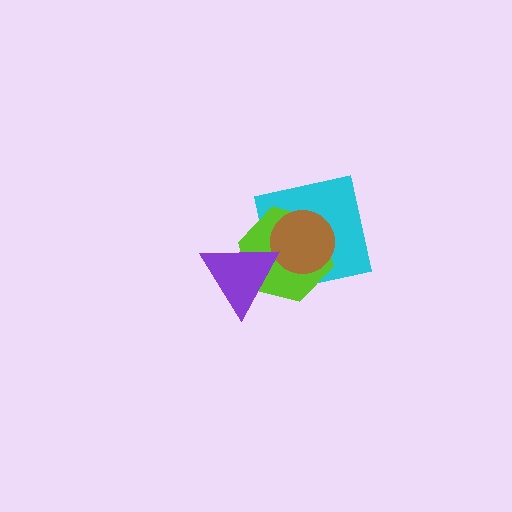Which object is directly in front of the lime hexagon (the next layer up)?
The brown circle is directly in front of the lime hexagon.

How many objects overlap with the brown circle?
2 objects overlap with the brown circle.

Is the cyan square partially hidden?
Yes, it is partially covered by another shape.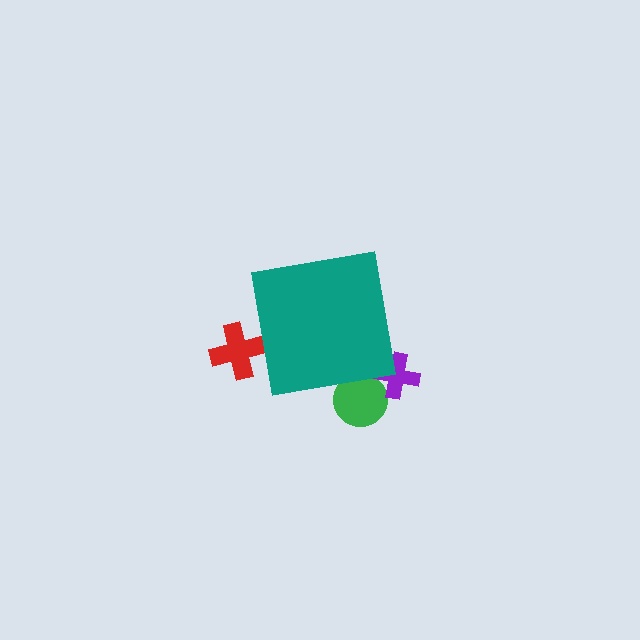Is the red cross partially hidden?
Yes, the red cross is partially hidden behind the teal square.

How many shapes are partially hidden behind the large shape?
3 shapes are partially hidden.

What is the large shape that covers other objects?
A teal square.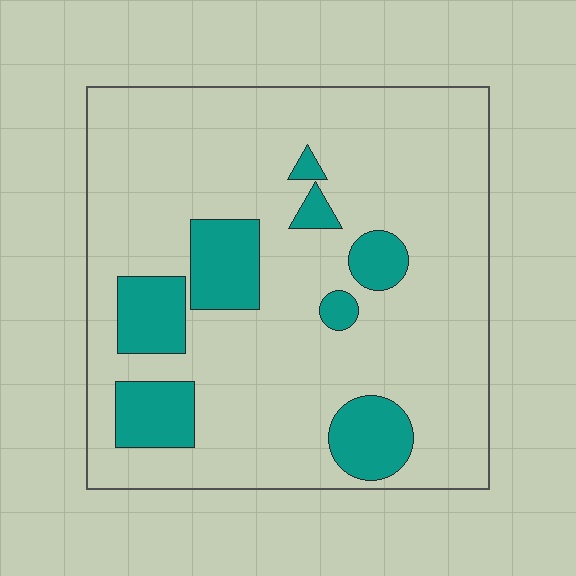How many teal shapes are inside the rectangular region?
8.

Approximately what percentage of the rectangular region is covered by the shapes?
Approximately 20%.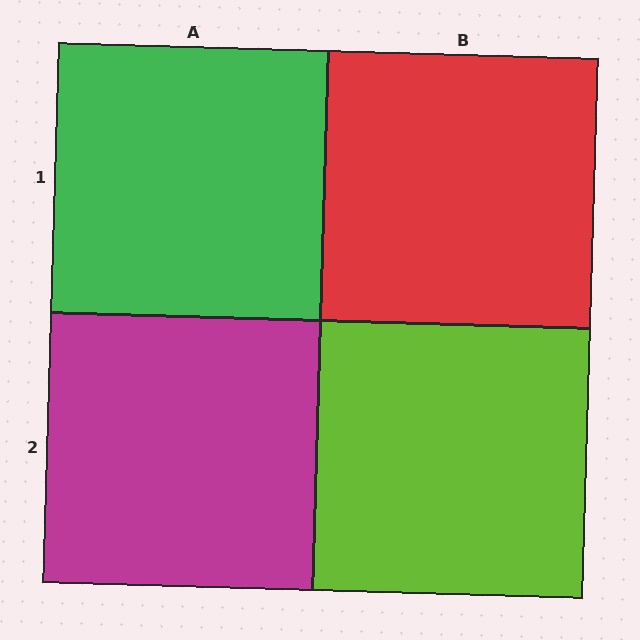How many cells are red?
1 cell is red.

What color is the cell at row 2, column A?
Magenta.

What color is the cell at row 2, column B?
Lime.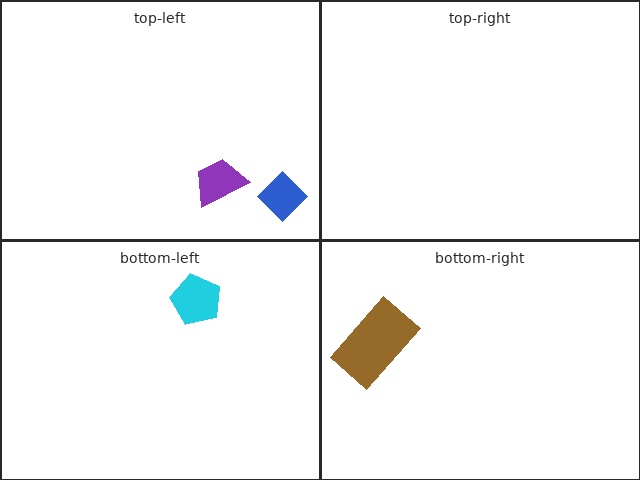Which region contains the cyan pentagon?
The bottom-left region.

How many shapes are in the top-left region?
2.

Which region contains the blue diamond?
The top-left region.